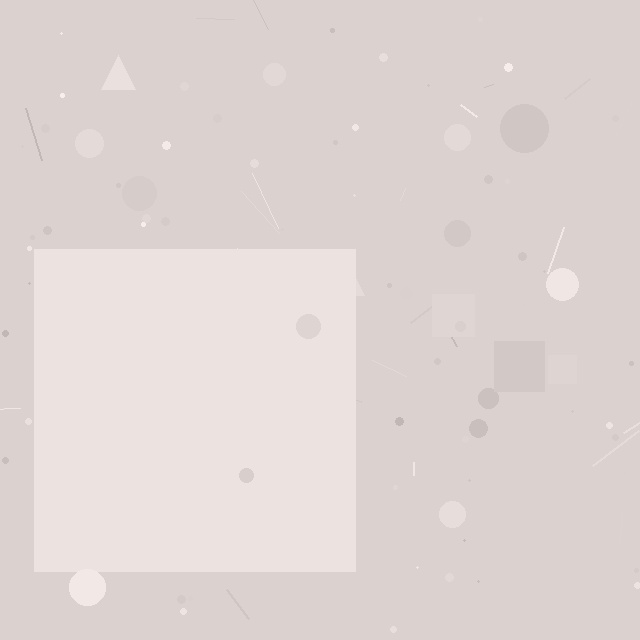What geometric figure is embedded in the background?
A square is embedded in the background.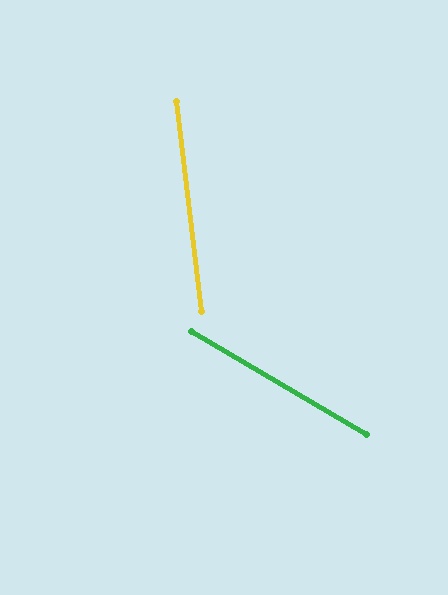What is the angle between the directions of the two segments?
Approximately 53 degrees.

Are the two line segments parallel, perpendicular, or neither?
Neither parallel nor perpendicular — they differ by about 53°.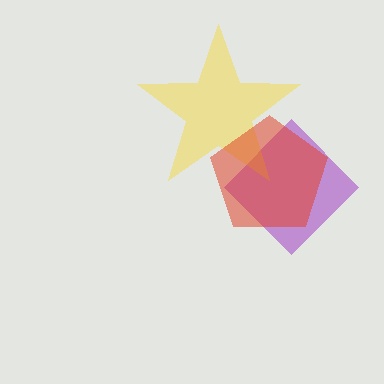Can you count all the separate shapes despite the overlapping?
Yes, there are 3 separate shapes.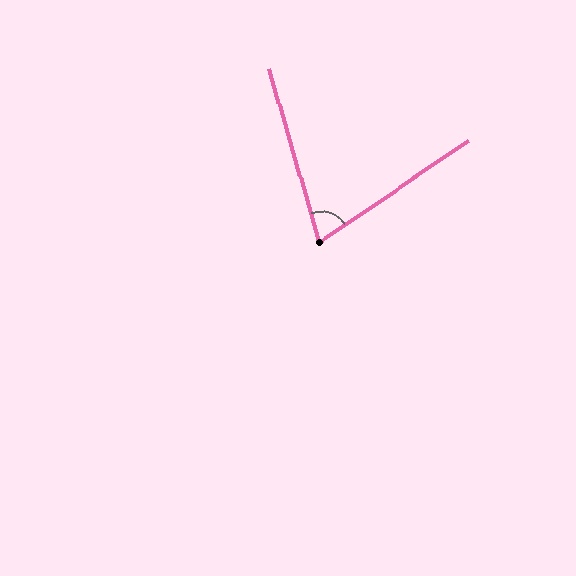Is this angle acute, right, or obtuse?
It is acute.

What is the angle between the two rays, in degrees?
Approximately 72 degrees.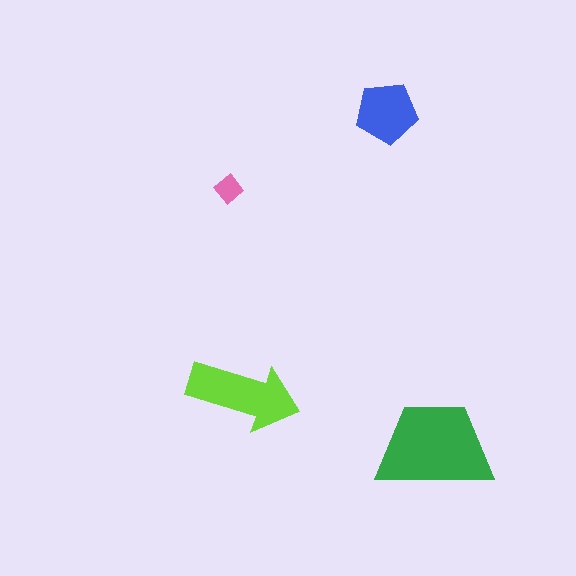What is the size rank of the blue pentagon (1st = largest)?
3rd.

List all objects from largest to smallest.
The green trapezoid, the lime arrow, the blue pentagon, the pink diamond.